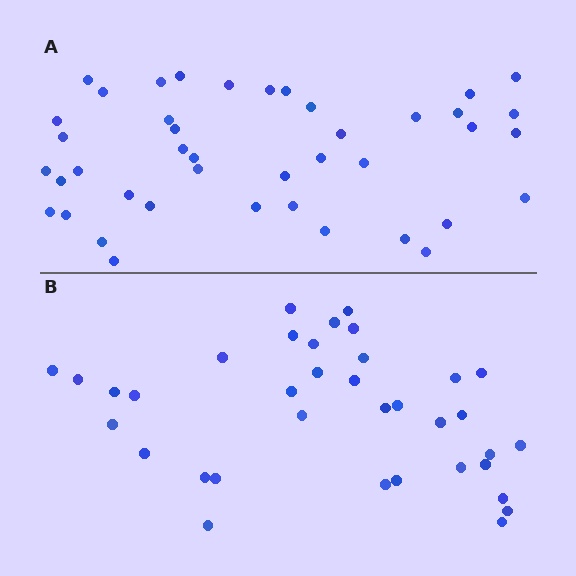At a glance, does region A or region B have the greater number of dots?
Region A (the top region) has more dots.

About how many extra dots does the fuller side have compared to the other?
Region A has about 6 more dots than region B.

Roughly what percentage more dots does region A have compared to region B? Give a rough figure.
About 15% more.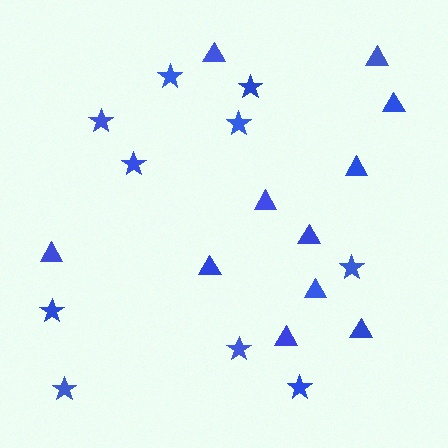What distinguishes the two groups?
There are 2 groups: one group of triangles (11) and one group of stars (10).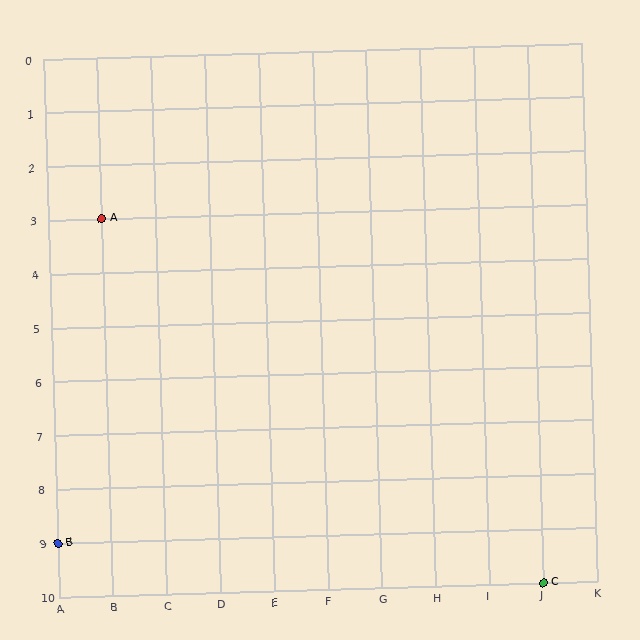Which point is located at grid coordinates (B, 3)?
Point A is at (B, 3).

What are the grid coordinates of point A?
Point A is at grid coordinates (B, 3).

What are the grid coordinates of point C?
Point C is at grid coordinates (J, 10).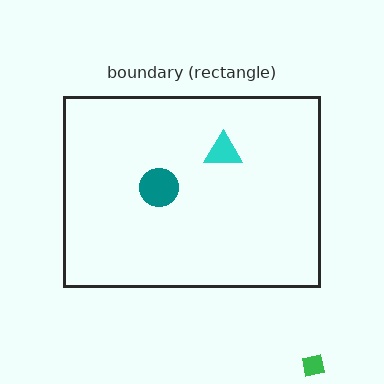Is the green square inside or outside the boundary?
Outside.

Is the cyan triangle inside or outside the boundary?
Inside.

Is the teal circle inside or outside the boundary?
Inside.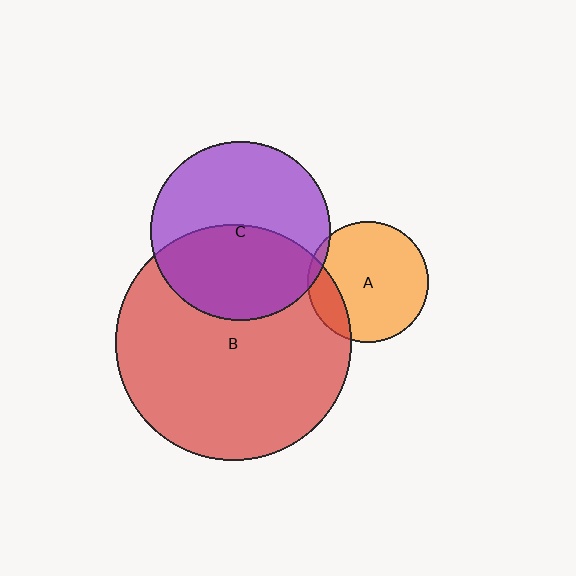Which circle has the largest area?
Circle B (red).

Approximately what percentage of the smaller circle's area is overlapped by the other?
Approximately 15%.